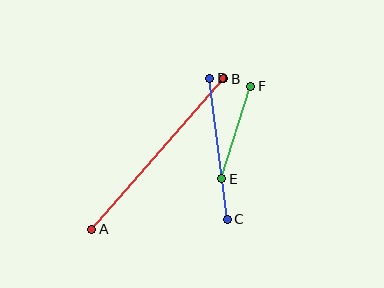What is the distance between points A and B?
The distance is approximately 200 pixels.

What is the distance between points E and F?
The distance is approximately 97 pixels.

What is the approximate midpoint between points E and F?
The midpoint is at approximately (236, 132) pixels.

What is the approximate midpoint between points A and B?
The midpoint is at approximately (158, 154) pixels.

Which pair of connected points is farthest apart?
Points A and B are farthest apart.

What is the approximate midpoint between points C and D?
The midpoint is at approximately (219, 149) pixels.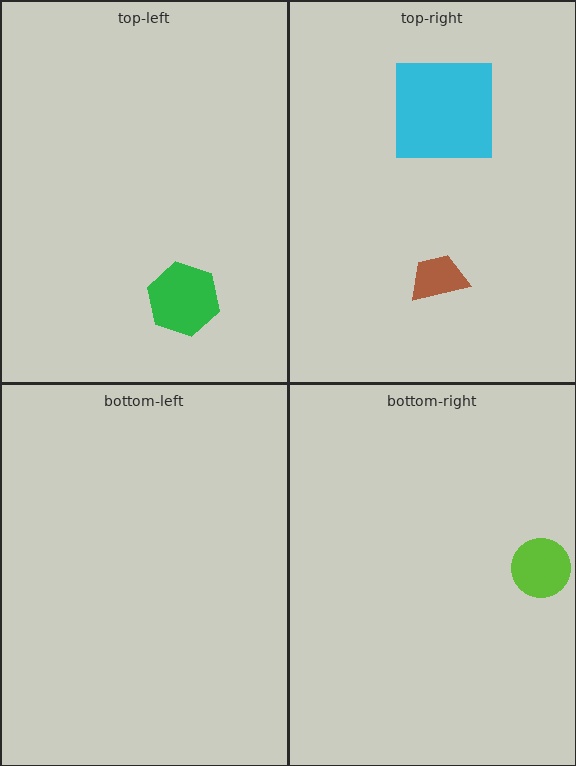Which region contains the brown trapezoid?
The top-right region.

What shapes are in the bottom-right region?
The lime circle.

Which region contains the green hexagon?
The top-left region.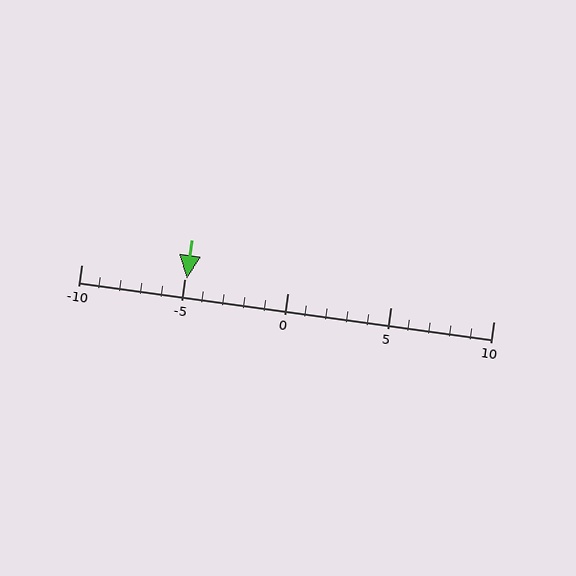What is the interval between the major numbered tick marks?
The major tick marks are spaced 5 units apart.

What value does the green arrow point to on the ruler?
The green arrow points to approximately -5.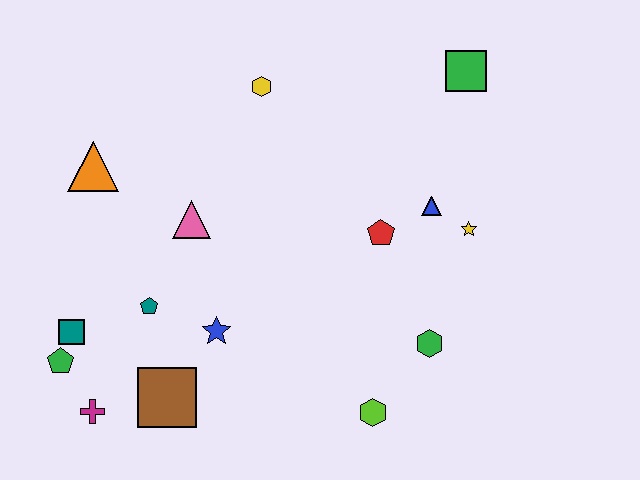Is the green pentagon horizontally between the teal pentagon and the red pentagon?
No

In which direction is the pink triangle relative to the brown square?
The pink triangle is above the brown square.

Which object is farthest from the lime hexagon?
The orange triangle is farthest from the lime hexagon.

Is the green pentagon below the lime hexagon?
No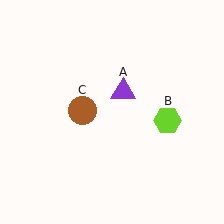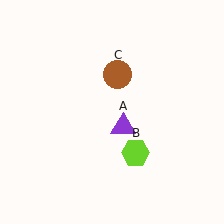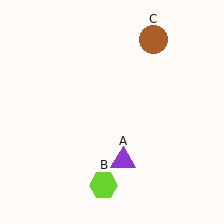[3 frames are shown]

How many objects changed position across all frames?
3 objects changed position: purple triangle (object A), lime hexagon (object B), brown circle (object C).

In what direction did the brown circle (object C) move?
The brown circle (object C) moved up and to the right.